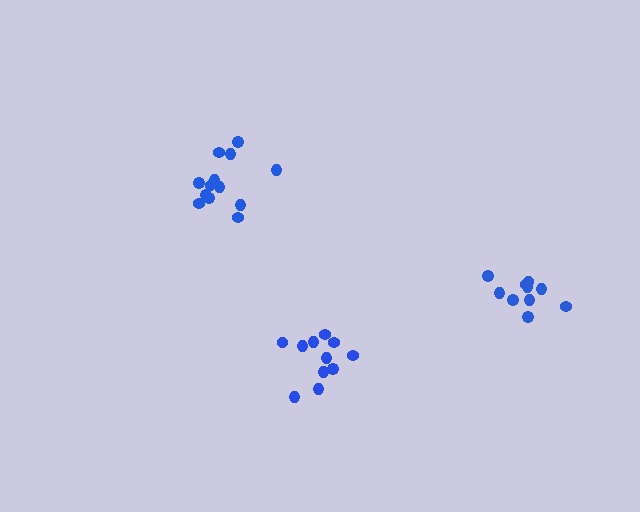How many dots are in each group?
Group 1: 11 dots, Group 2: 13 dots, Group 3: 10 dots (34 total).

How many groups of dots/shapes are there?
There are 3 groups.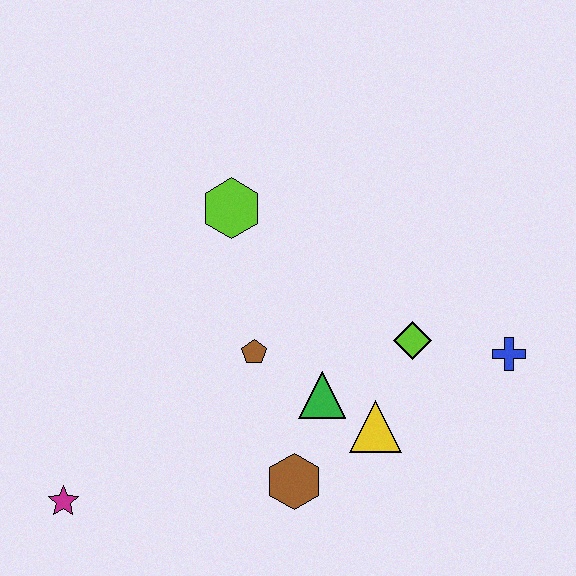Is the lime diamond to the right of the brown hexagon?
Yes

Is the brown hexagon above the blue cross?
No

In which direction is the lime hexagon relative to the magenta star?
The lime hexagon is above the magenta star.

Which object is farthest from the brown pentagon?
The blue cross is farthest from the brown pentagon.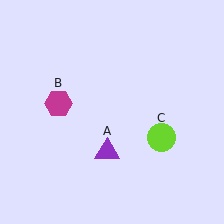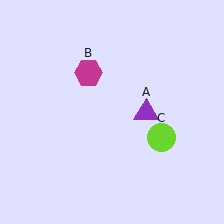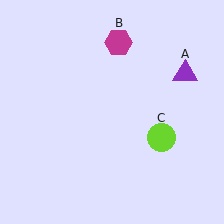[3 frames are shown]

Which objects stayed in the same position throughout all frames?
Lime circle (object C) remained stationary.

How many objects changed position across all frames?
2 objects changed position: purple triangle (object A), magenta hexagon (object B).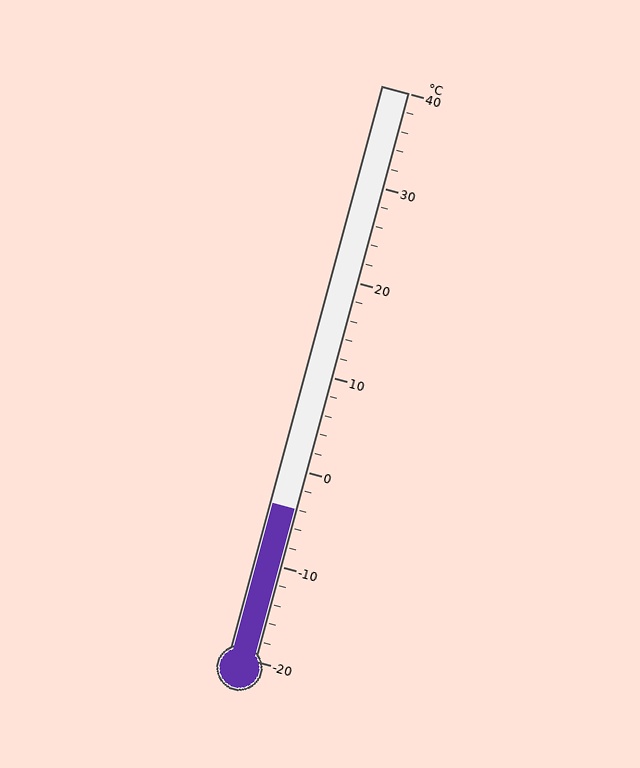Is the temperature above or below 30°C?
The temperature is below 30°C.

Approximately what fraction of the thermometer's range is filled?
The thermometer is filled to approximately 25% of its range.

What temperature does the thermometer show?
The thermometer shows approximately -4°C.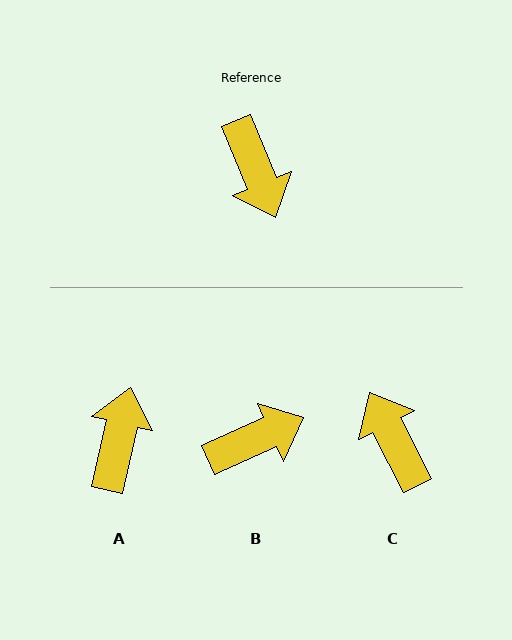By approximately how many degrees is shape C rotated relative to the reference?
Approximately 175 degrees clockwise.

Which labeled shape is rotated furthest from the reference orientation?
C, about 175 degrees away.